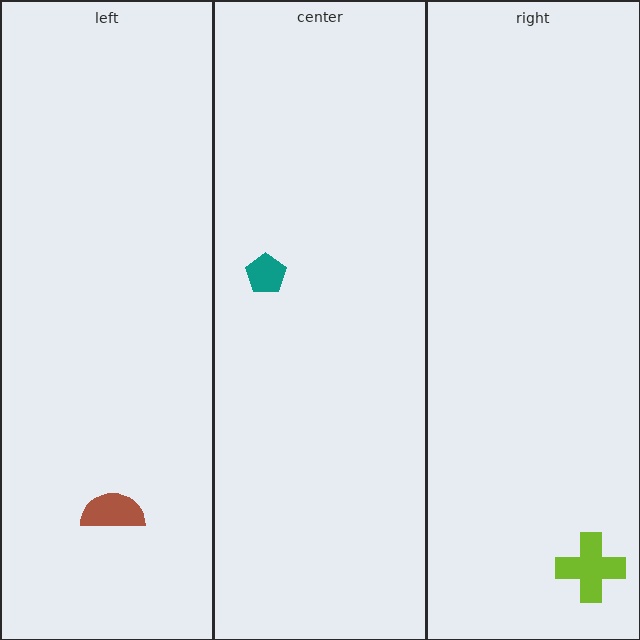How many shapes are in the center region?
1.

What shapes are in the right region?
The lime cross.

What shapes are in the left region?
The brown semicircle.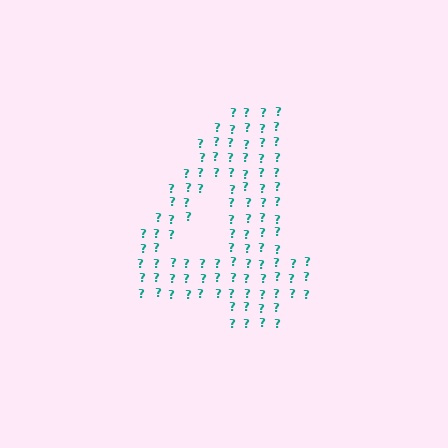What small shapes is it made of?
It is made of small question marks.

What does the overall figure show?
The overall figure shows the digit 4.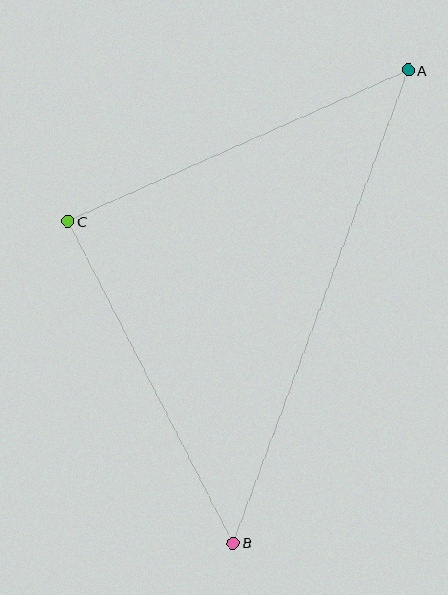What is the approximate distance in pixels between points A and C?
The distance between A and C is approximately 372 pixels.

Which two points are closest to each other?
Points B and C are closest to each other.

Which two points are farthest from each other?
Points A and B are farthest from each other.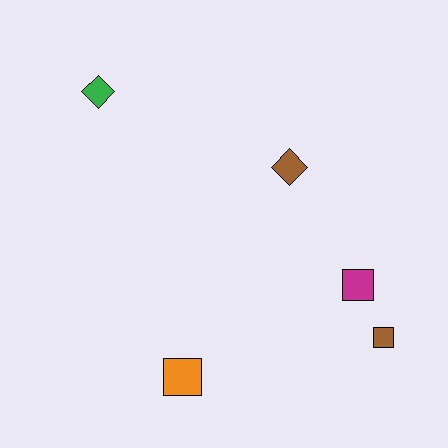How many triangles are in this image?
There are no triangles.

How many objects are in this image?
There are 5 objects.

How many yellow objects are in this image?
There are no yellow objects.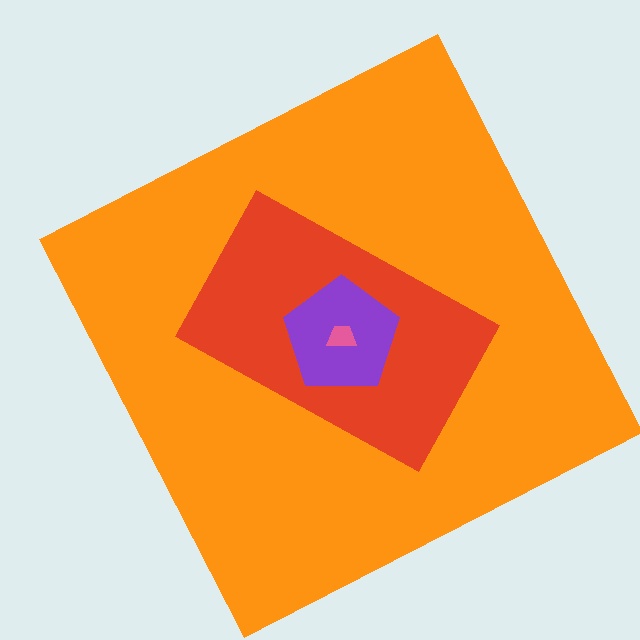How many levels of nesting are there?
4.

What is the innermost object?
The pink trapezoid.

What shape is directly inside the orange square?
The red rectangle.